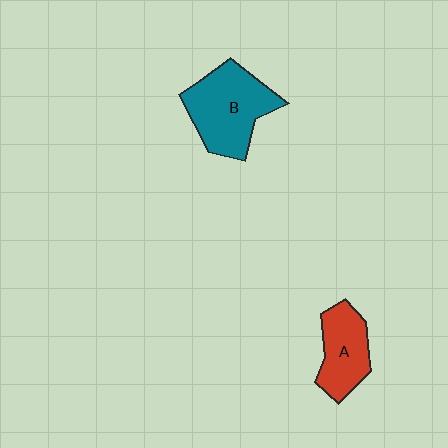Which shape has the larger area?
Shape B (teal).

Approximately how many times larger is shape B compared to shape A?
Approximately 1.5 times.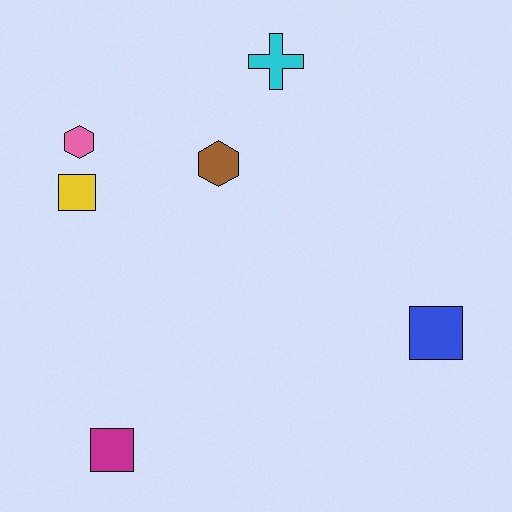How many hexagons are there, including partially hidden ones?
There are 2 hexagons.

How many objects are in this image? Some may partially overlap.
There are 6 objects.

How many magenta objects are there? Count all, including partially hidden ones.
There is 1 magenta object.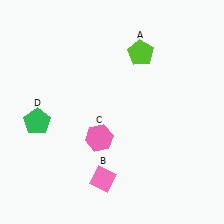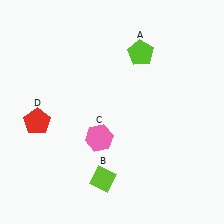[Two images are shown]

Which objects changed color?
B changed from pink to lime. D changed from green to red.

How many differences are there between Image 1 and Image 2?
There are 2 differences between the two images.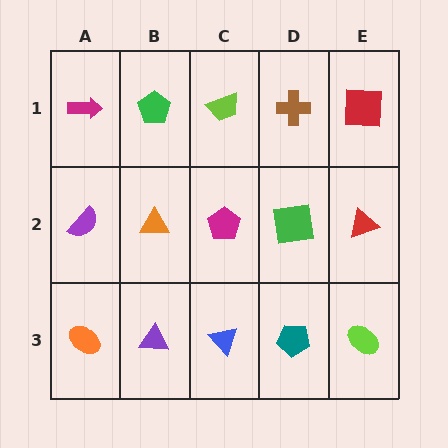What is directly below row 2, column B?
A purple triangle.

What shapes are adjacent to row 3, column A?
A purple semicircle (row 2, column A), a purple triangle (row 3, column B).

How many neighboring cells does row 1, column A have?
2.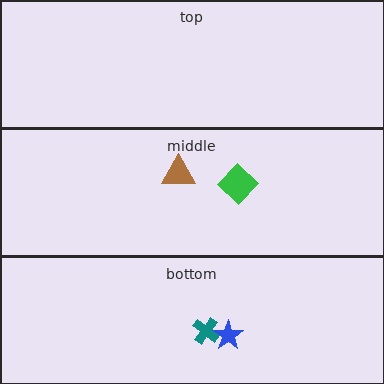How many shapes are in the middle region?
2.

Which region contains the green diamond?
The middle region.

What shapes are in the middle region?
The brown triangle, the green diamond.